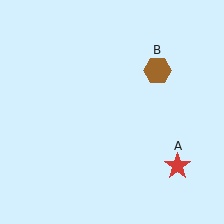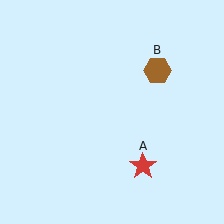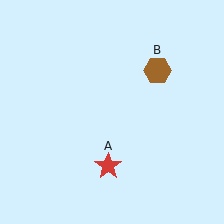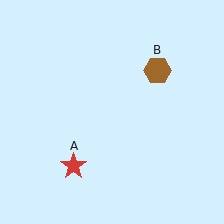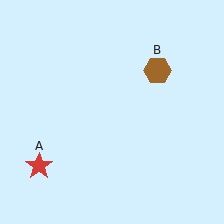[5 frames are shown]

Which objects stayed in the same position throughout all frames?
Brown hexagon (object B) remained stationary.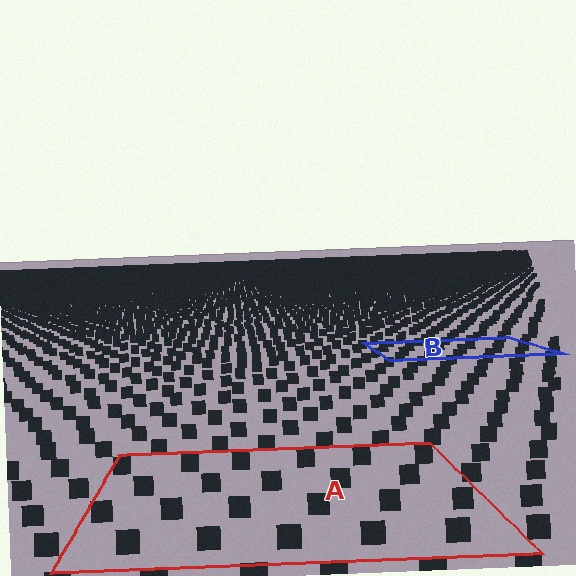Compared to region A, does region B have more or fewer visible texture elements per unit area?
Region B has more texture elements per unit area — they are packed more densely because it is farther away.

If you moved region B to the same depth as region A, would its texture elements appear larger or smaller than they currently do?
They would appear larger. At a closer depth, the same texture elements are projected at a bigger on-screen size.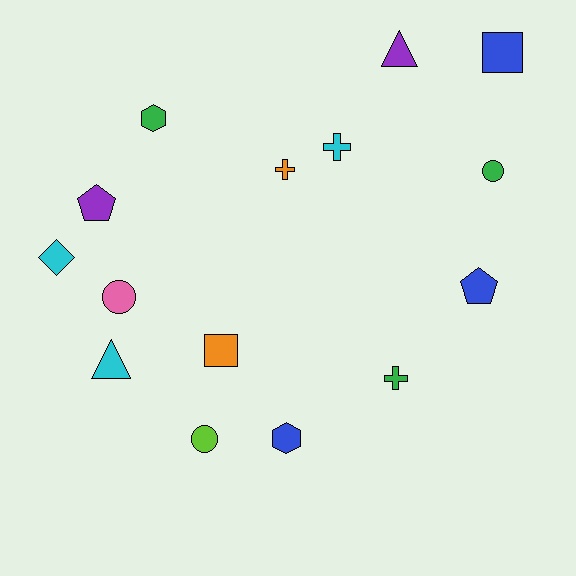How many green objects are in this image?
There are 3 green objects.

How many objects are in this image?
There are 15 objects.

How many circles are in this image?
There are 3 circles.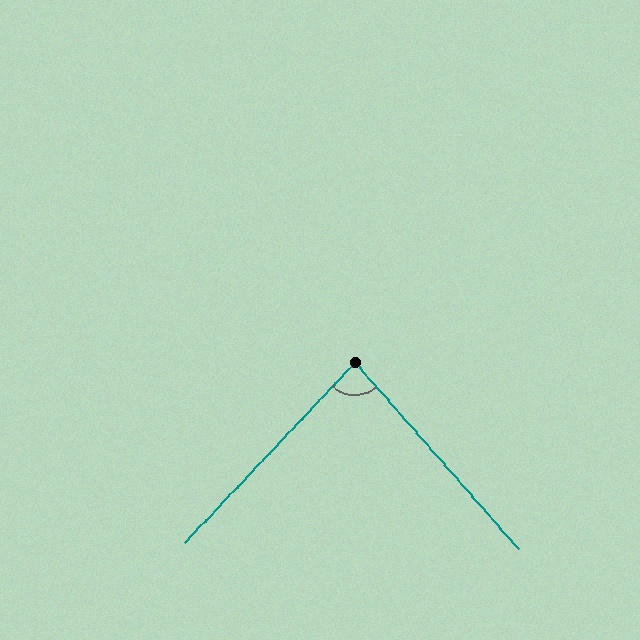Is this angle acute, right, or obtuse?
It is acute.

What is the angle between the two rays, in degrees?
Approximately 85 degrees.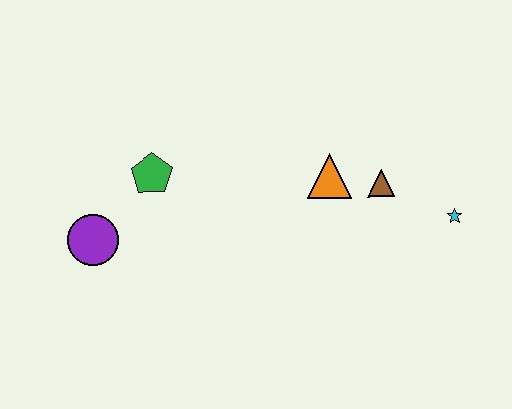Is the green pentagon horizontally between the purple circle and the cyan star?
Yes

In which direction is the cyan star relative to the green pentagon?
The cyan star is to the right of the green pentagon.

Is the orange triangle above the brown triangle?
Yes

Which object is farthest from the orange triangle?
The purple circle is farthest from the orange triangle.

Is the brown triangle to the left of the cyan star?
Yes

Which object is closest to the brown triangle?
The orange triangle is closest to the brown triangle.